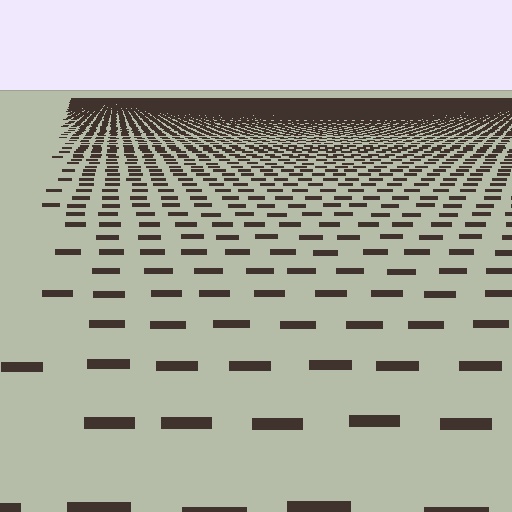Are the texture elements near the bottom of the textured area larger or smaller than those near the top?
Larger. Near the bottom, elements are closer to the viewer and appear at a bigger on-screen size.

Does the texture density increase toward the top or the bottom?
Density increases toward the top.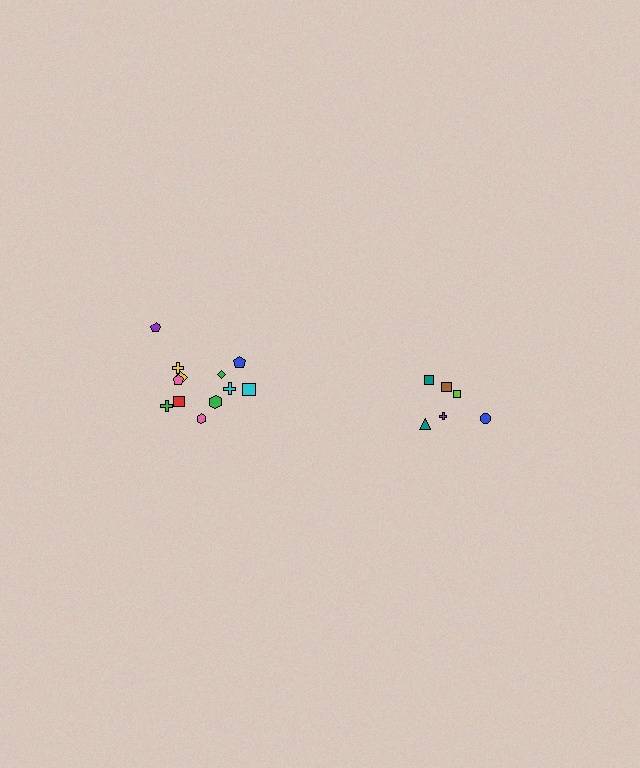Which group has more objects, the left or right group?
The left group.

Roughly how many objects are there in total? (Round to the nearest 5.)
Roughly 20 objects in total.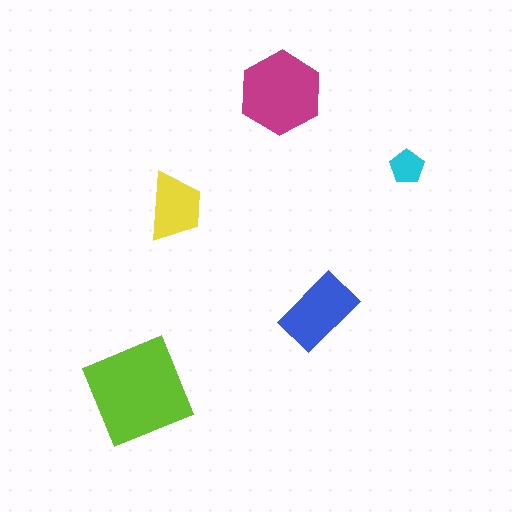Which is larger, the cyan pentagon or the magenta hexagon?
The magenta hexagon.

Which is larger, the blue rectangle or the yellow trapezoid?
The blue rectangle.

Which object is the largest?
The lime square.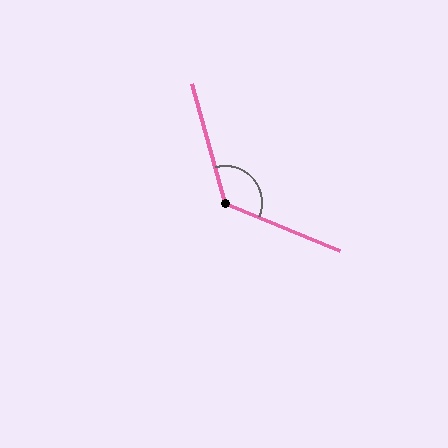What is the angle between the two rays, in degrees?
Approximately 128 degrees.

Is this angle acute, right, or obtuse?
It is obtuse.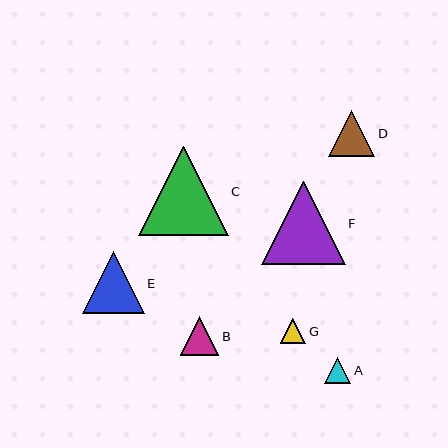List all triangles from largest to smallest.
From largest to smallest: C, F, E, D, B, A, G.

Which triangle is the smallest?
Triangle G is the smallest with a size of approximately 25 pixels.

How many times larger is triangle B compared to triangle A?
Triangle B is approximately 1.5 times the size of triangle A.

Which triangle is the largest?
Triangle C is the largest with a size of approximately 90 pixels.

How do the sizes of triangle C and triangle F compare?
Triangle C and triangle F are approximately the same size.